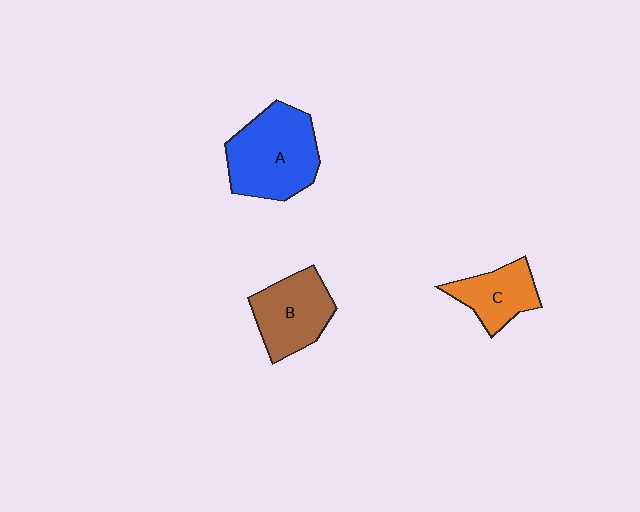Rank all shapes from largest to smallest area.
From largest to smallest: A (blue), B (brown), C (orange).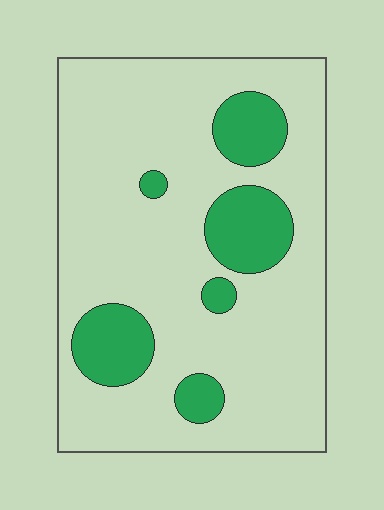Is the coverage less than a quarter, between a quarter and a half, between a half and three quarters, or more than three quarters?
Less than a quarter.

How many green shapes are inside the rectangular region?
6.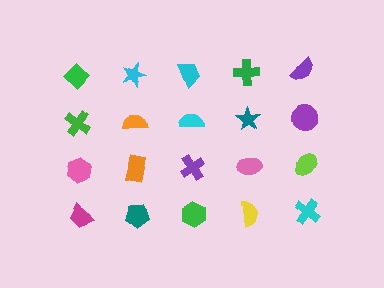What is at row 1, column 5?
A purple semicircle.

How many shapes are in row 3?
5 shapes.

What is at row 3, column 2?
An orange rectangle.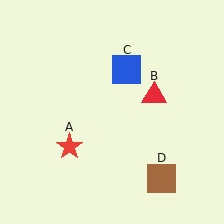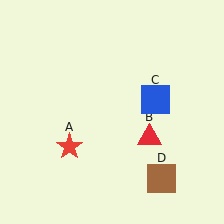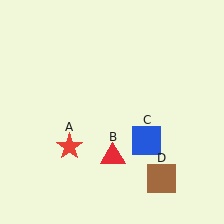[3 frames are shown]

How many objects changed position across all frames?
2 objects changed position: red triangle (object B), blue square (object C).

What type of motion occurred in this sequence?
The red triangle (object B), blue square (object C) rotated clockwise around the center of the scene.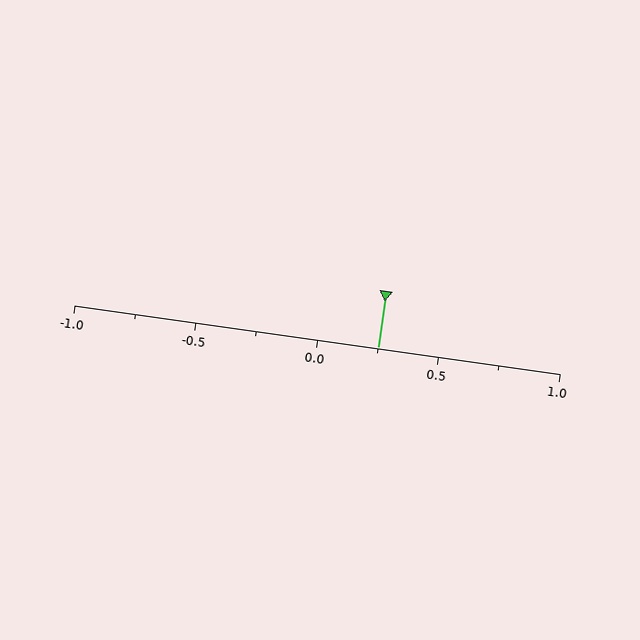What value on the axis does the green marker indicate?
The marker indicates approximately 0.25.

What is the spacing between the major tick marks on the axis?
The major ticks are spaced 0.5 apart.